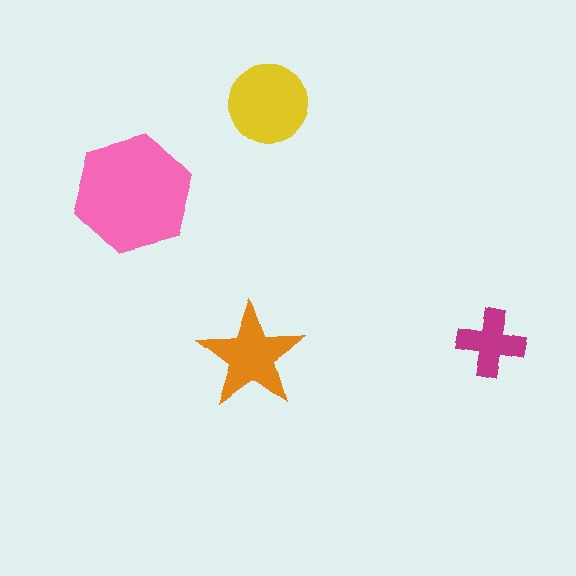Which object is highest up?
The yellow circle is topmost.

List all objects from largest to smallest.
The pink hexagon, the yellow circle, the orange star, the magenta cross.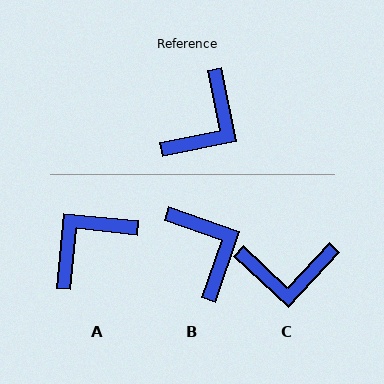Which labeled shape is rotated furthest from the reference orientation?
A, about 162 degrees away.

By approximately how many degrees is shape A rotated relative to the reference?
Approximately 162 degrees counter-clockwise.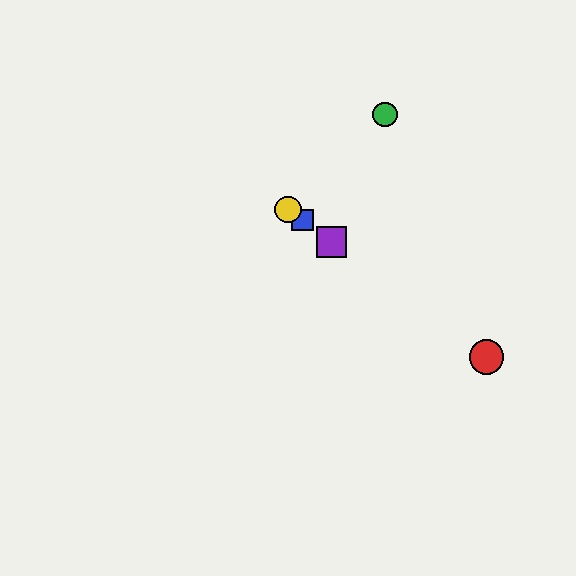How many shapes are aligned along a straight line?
4 shapes (the red circle, the blue square, the yellow circle, the purple square) are aligned along a straight line.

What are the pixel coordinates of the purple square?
The purple square is at (331, 242).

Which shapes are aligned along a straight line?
The red circle, the blue square, the yellow circle, the purple square are aligned along a straight line.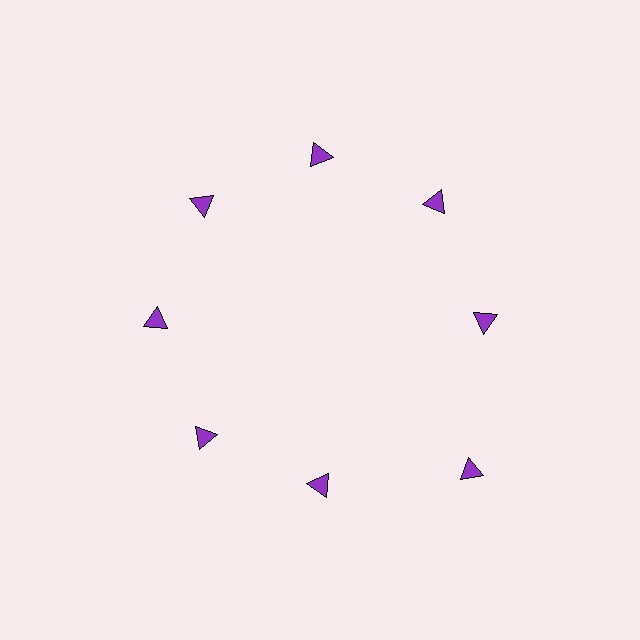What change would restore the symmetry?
The symmetry would be restored by moving it inward, back onto the ring so that all 8 triangles sit at equal angles and equal distance from the center.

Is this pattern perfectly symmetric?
No. The 8 purple triangles are arranged in a ring, but one element near the 4 o'clock position is pushed outward from the center, breaking the 8-fold rotational symmetry.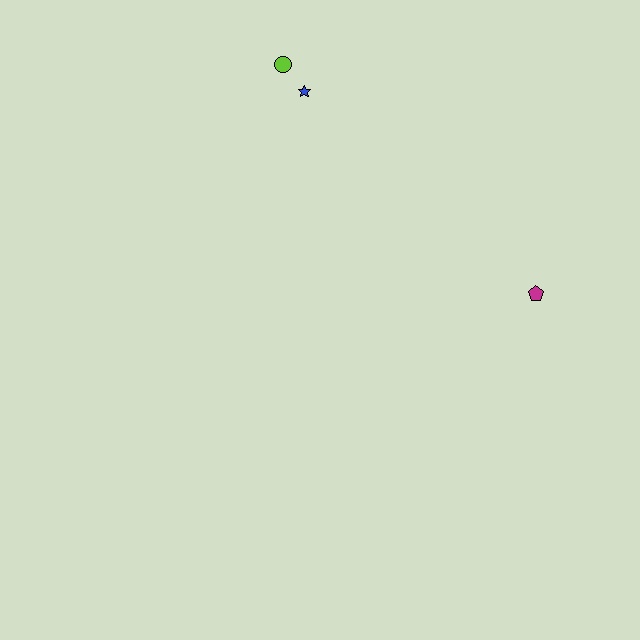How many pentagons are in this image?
There is 1 pentagon.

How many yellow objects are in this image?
There are no yellow objects.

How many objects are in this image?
There are 3 objects.